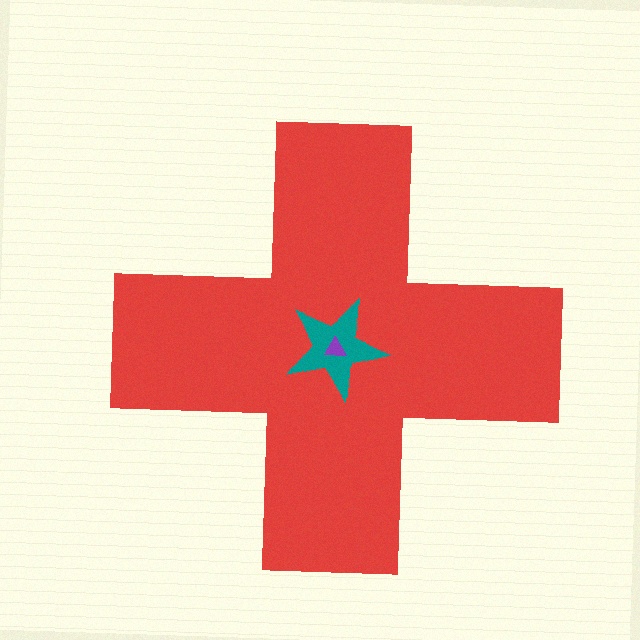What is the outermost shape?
The red cross.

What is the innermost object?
The purple triangle.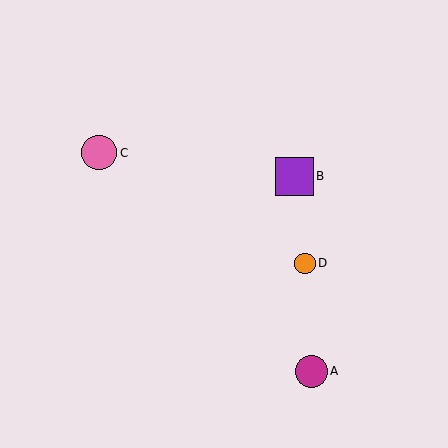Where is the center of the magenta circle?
The center of the magenta circle is at (311, 371).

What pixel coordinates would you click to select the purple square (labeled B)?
Click at (294, 176) to select the purple square B.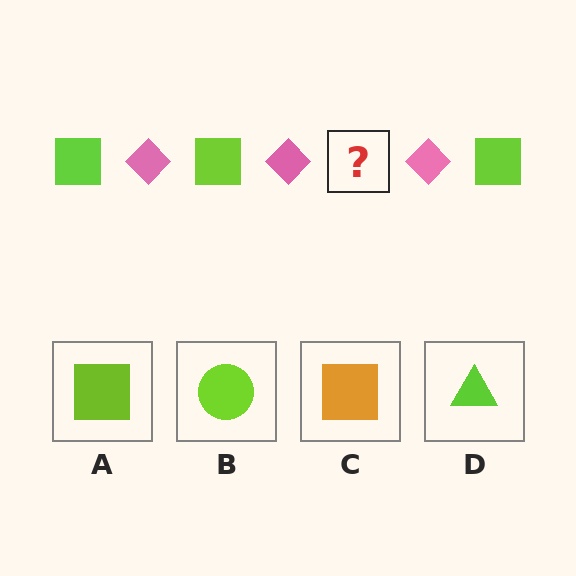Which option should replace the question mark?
Option A.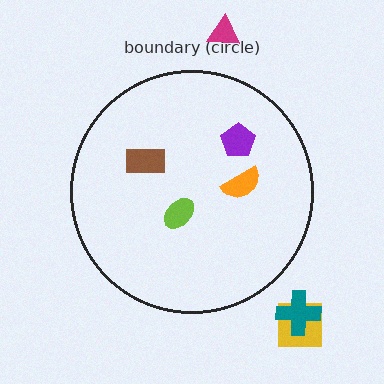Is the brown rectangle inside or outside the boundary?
Inside.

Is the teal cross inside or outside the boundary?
Outside.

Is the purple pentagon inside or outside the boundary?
Inside.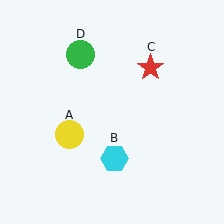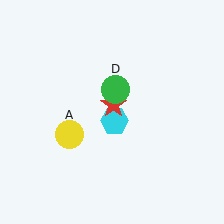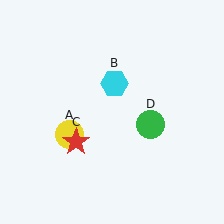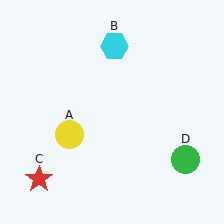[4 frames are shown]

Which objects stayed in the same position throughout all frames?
Yellow circle (object A) remained stationary.